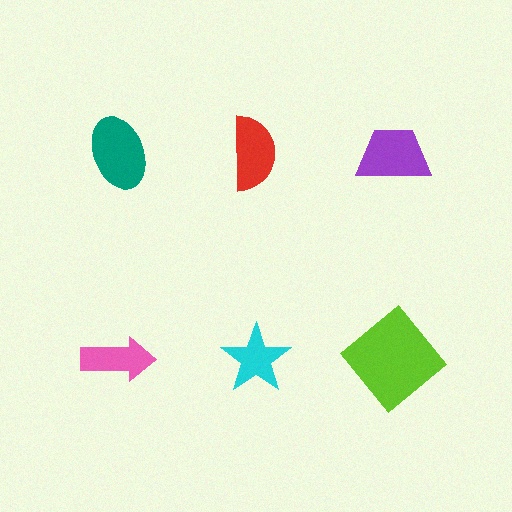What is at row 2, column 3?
A lime diamond.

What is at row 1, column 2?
A red semicircle.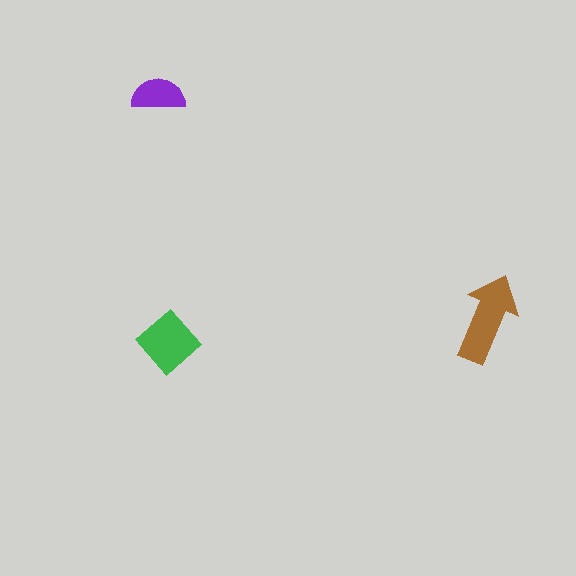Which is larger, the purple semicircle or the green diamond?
The green diamond.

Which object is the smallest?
The purple semicircle.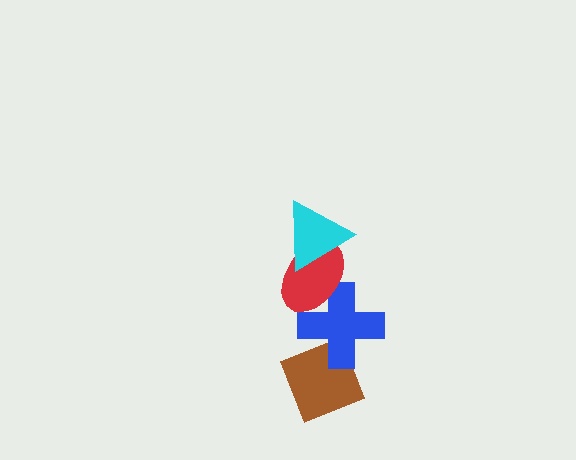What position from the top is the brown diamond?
The brown diamond is 4th from the top.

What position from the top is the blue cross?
The blue cross is 3rd from the top.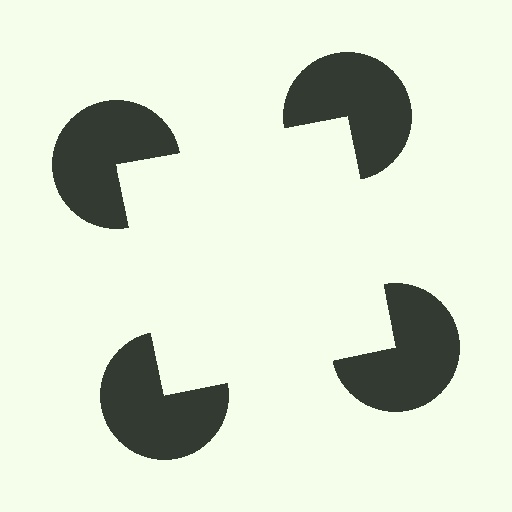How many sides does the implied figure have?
4 sides.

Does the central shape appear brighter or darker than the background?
It typically appears slightly brighter than the background, even though no actual brightness change is drawn.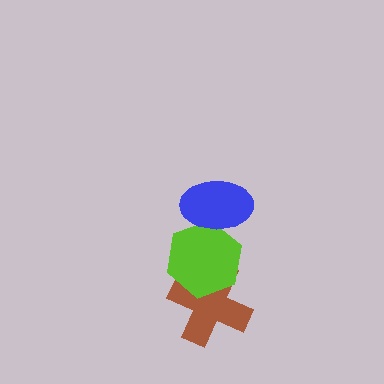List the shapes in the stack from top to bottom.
From top to bottom: the blue ellipse, the lime hexagon, the brown cross.